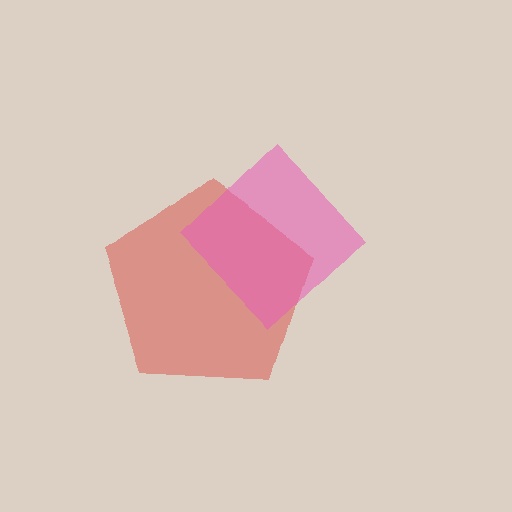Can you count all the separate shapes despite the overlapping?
Yes, there are 2 separate shapes.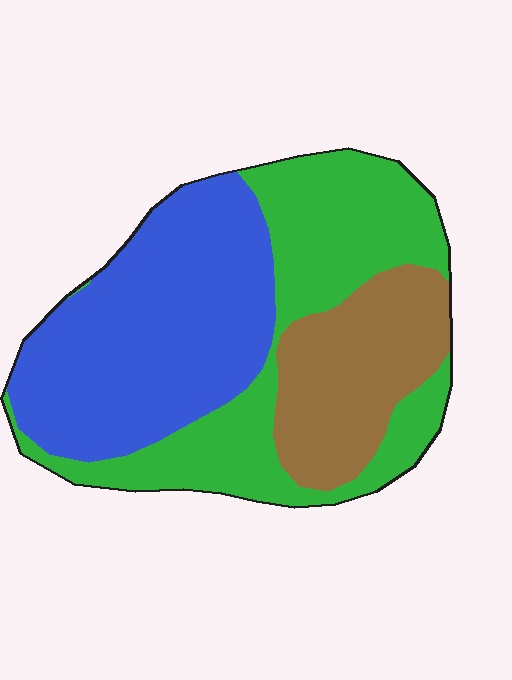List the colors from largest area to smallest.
From largest to smallest: blue, green, brown.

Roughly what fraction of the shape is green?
Green covers 37% of the shape.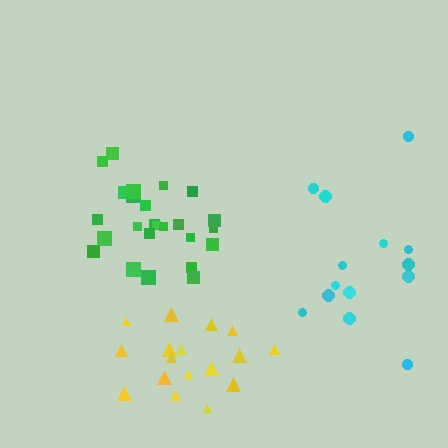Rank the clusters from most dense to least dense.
green, yellow, cyan.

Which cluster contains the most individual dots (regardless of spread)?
Green (26).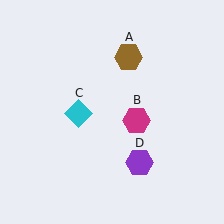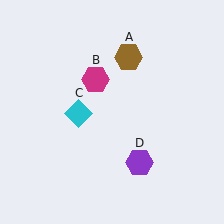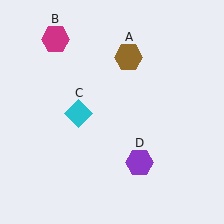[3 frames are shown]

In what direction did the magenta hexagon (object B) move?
The magenta hexagon (object B) moved up and to the left.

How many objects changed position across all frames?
1 object changed position: magenta hexagon (object B).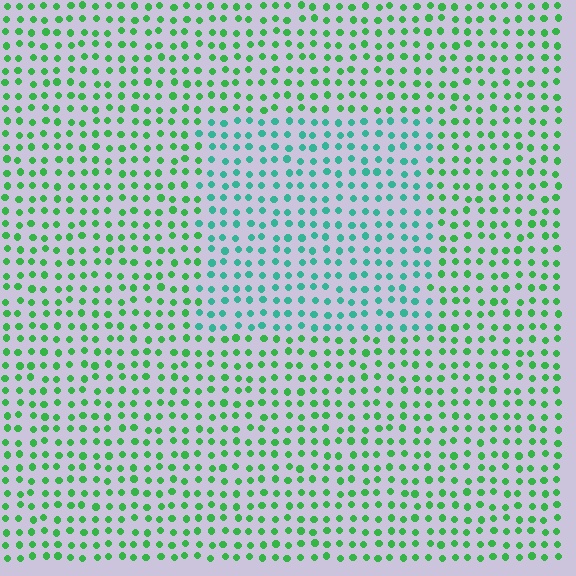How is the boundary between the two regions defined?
The boundary is defined purely by a slight shift in hue (about 38 degrees). Spacing, size, and orientation are identical on both sides.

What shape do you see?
I see a rectangle.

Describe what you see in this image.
The image is filled with small green elements in a uniform arrangement. A rectangle-shaped region is visible where the elements are tinted to a slightly different hue, forming a subtle color boundary.